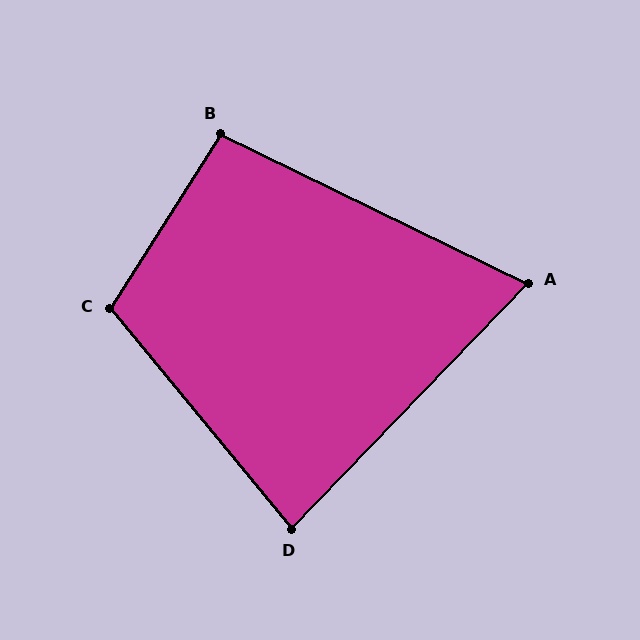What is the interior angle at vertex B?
Approximately 97 degrees (obtuse).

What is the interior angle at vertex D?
Approximately 83 degrees (acute).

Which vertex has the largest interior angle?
C, at approximately 108 degrees.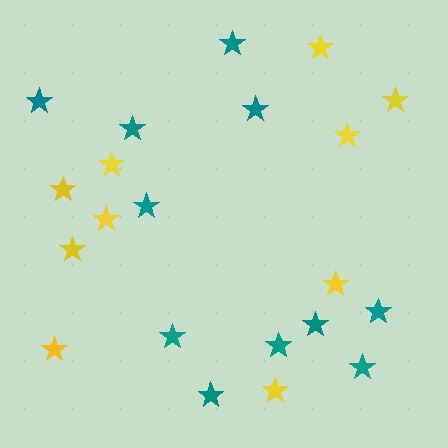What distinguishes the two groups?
There are 2 groups: one group of yellow stars (10) and one group of teal stars (11).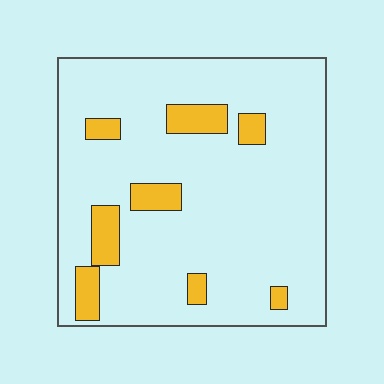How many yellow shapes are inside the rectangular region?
8.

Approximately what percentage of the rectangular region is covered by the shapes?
Approximately 15%.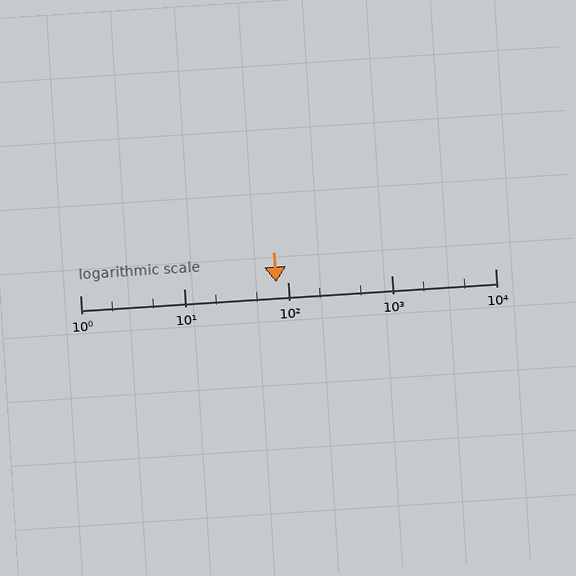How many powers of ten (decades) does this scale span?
The scale spans 4 decades, from 1 to 10000.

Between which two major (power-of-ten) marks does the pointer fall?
The pointer is between 10 and 100.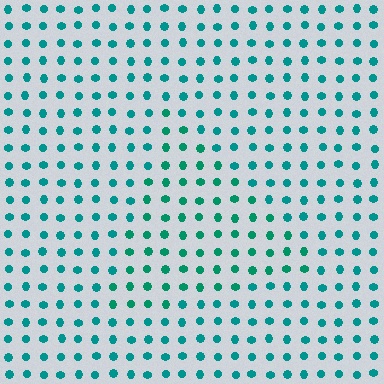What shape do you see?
I see a triangle.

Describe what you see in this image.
The image is filled with small teal elements in a uniform arrangement. A triangle-shaped region is visible where the elements are tinted to a slightly different hue, forming a subtle color boundary.